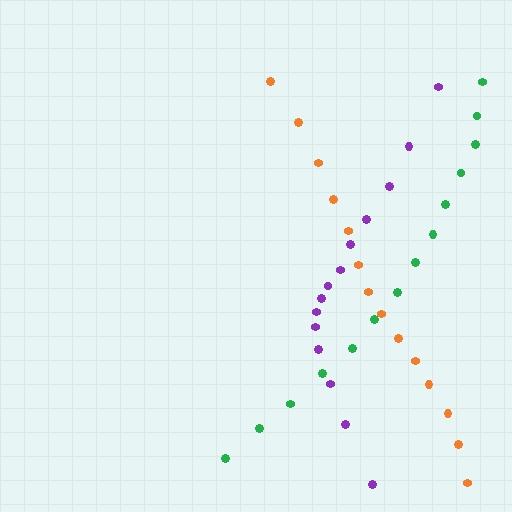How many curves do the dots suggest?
There are 3 distinct paths.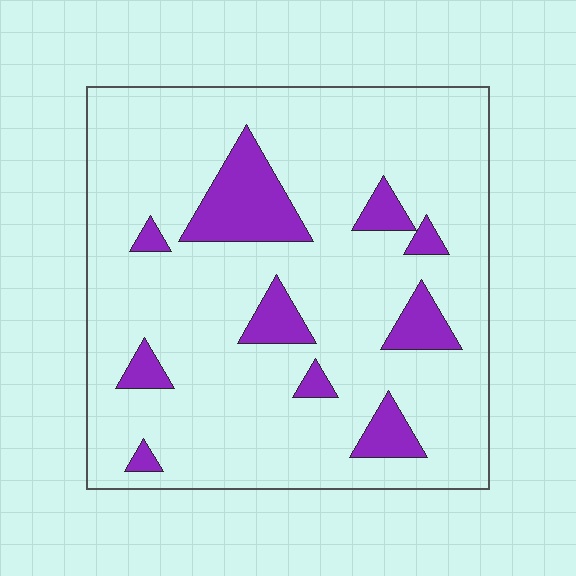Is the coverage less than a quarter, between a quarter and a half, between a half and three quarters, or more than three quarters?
Less than a quarter.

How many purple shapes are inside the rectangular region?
10.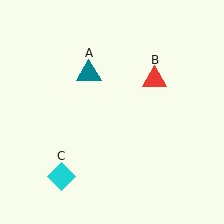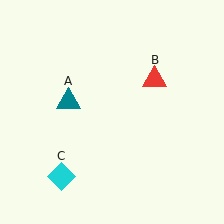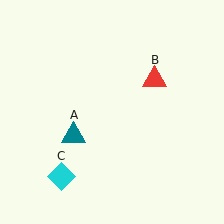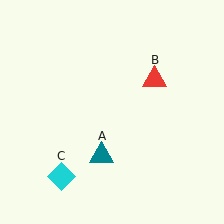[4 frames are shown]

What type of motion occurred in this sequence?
The teal triangle (object A) rotated counterclockwise around the center of the scene.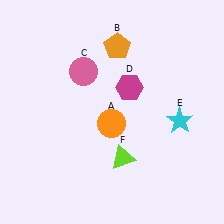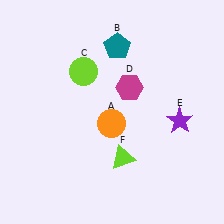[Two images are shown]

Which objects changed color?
B changed from orange to teal. C changed from pink to lime. E changed from cyan to purple.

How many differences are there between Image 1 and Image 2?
There are 3 differences between the two images.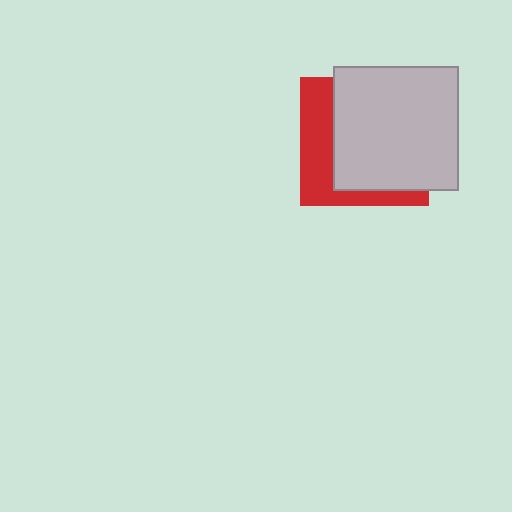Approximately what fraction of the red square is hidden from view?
Roughly 66% of the red square is hidden behind the light gray square.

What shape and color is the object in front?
The object in front is a light gray square.